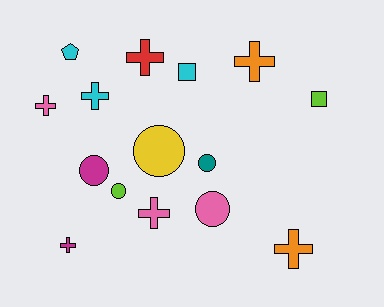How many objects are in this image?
There are 15 objects.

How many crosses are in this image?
There are 7 crosses.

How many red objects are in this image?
There is 1 red object.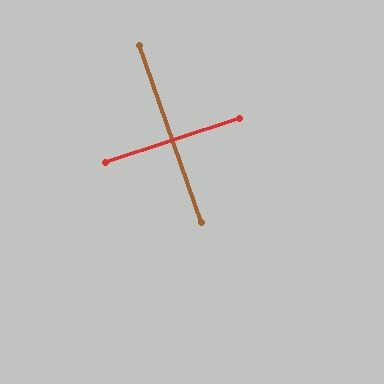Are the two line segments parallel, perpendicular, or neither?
Perpendicular — they meet at approximately 89°.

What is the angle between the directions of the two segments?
Approximately 89 degrees.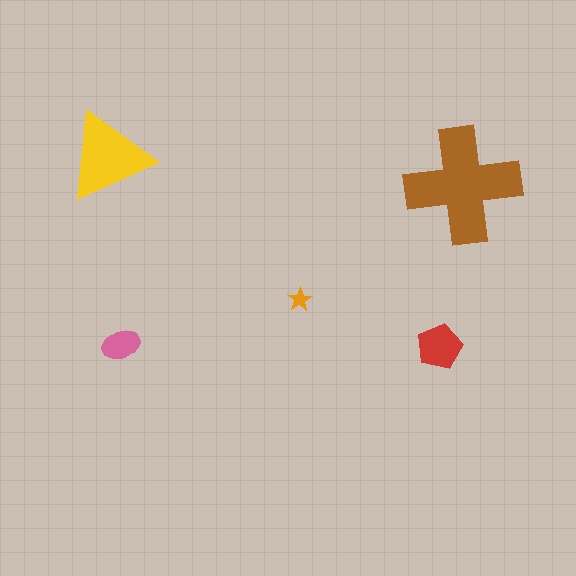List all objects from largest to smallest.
The brown cross, the yellow triangle, the red pentagon, the pink ellipse, the orange star.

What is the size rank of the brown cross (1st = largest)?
1st.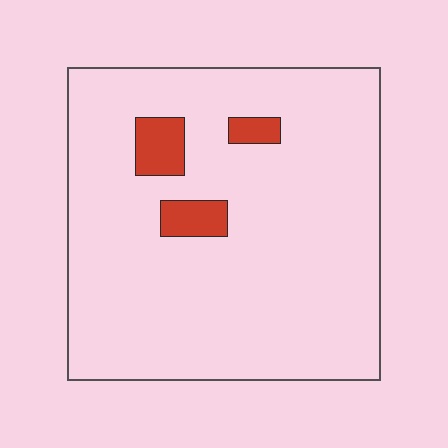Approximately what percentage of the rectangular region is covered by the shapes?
Approximately 5%.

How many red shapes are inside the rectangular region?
3.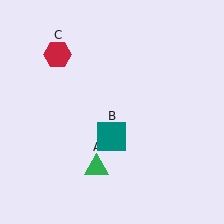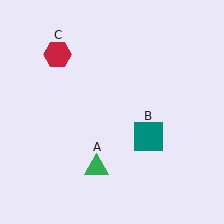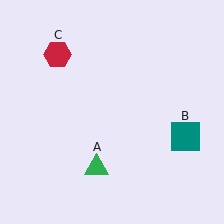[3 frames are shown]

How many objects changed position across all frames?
1 object changed position: teal square (object B).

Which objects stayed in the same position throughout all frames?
Green triangle (object A) and red hexagon (object C) remained stationary.